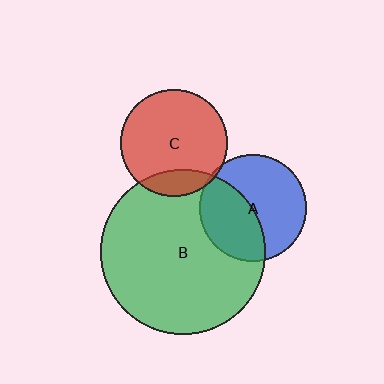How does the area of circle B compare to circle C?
Approximately 2.4 times.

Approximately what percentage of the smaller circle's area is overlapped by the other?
Approximately 15%.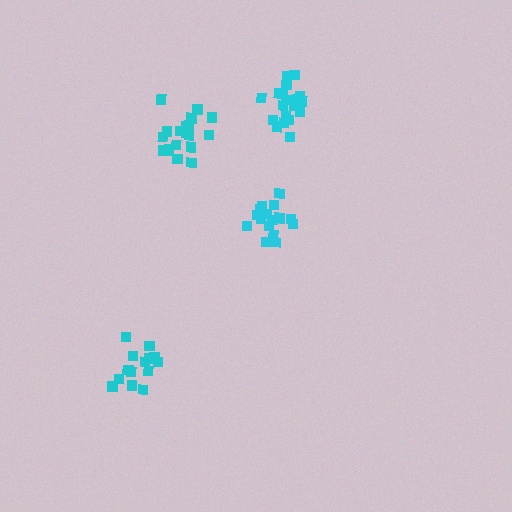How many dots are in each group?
Group 1: 19 dots, Group 2: 20 dots, Group 3: 16 dots, Group 4: 14 dots (69 total).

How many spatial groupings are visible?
There are 4 spatial groupings.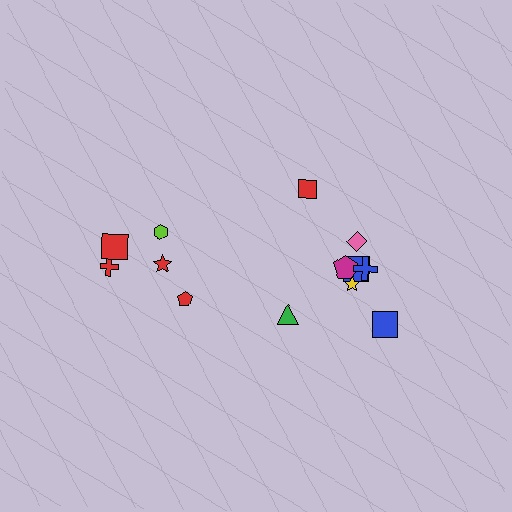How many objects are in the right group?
There are 8 objects.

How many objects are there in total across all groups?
There are 13 objects.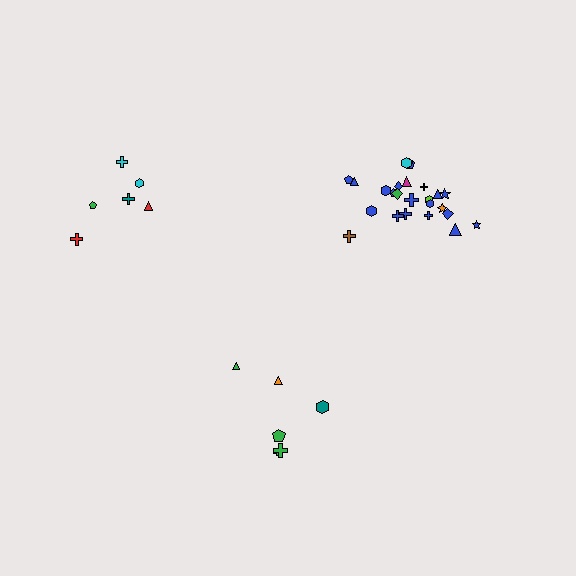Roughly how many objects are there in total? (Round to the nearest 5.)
Roughly 35 objects in total.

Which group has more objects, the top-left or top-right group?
The top-right group.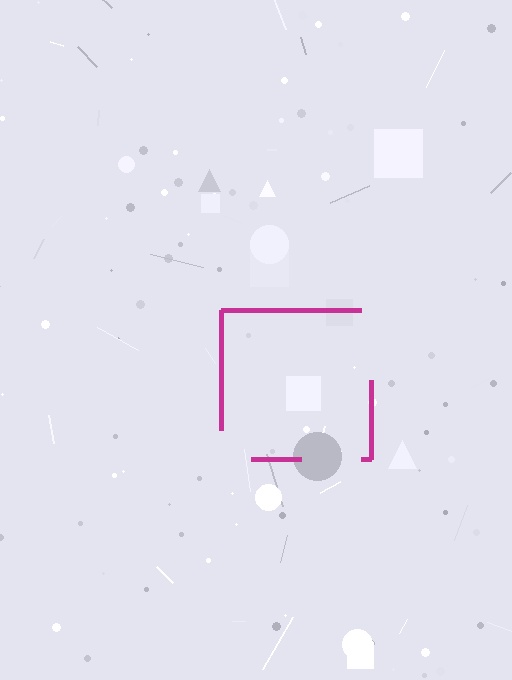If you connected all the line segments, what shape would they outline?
They would outline a square.